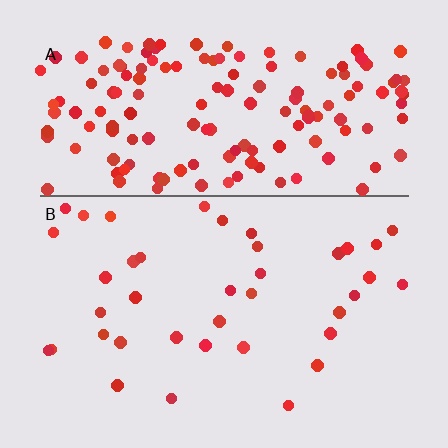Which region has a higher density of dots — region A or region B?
A (the top).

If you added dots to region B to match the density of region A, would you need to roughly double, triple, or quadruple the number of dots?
Approximately quadruple.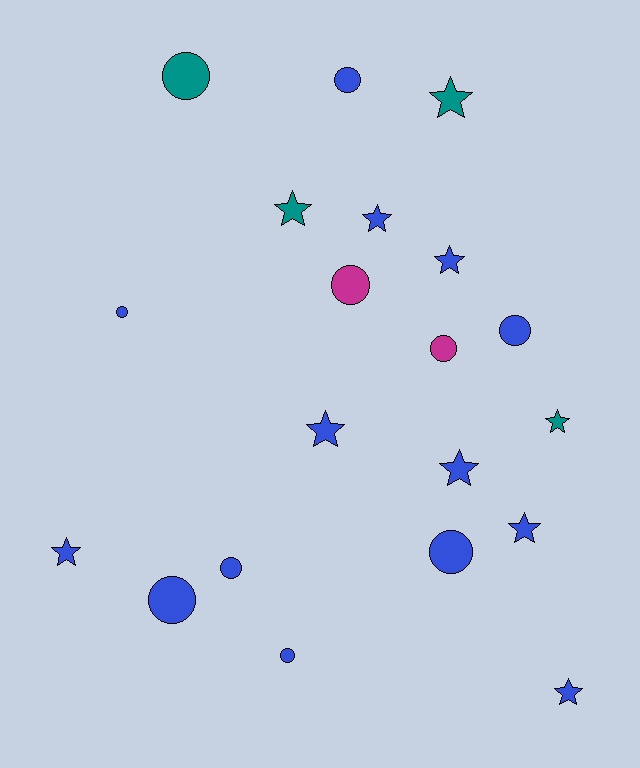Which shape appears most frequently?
Star, with 10 objects.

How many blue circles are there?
There are 7 blue circles.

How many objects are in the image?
There are 20 objects.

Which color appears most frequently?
Blue, with 14 objects.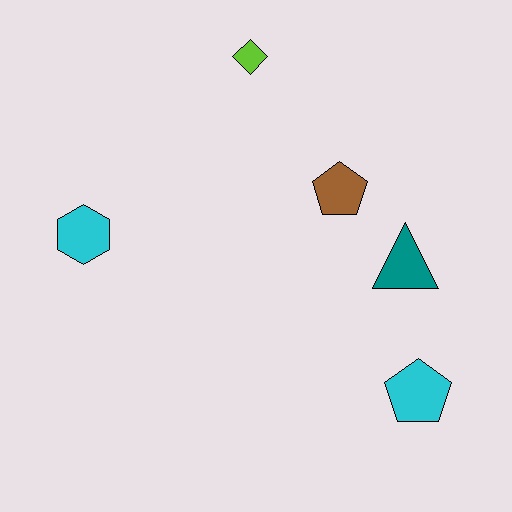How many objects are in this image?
There are 5 objects.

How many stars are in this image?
There are no stars.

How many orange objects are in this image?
There are no orange objects.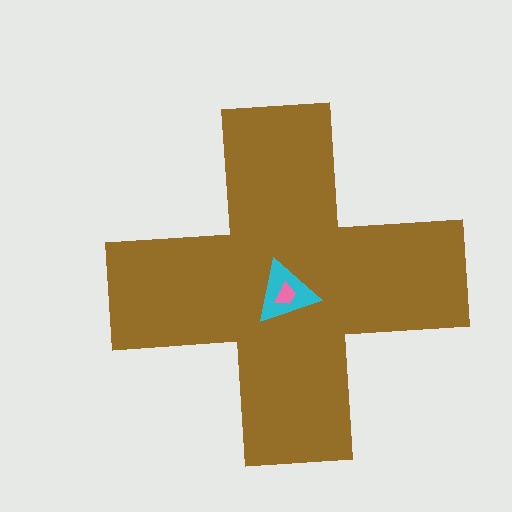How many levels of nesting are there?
3.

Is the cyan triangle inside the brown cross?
Yes.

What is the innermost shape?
The pink trapezoid.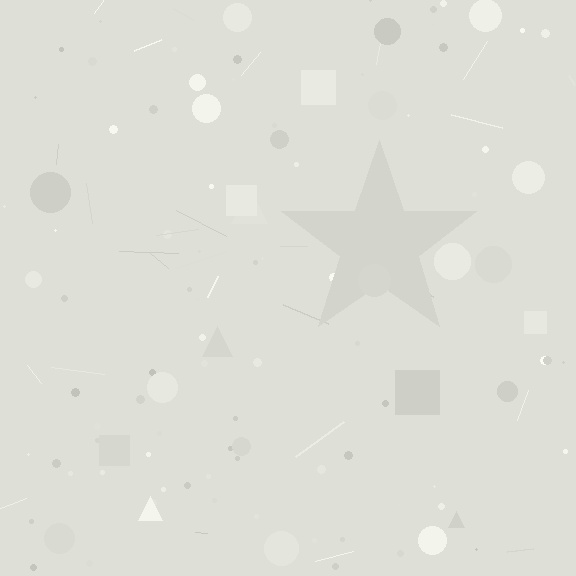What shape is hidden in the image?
A star is hidden in the image.